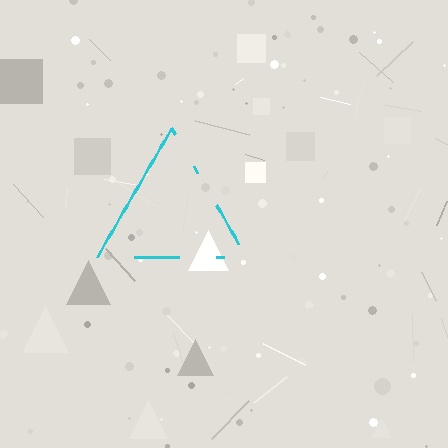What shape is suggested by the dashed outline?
The dashed outline suggests a triangle.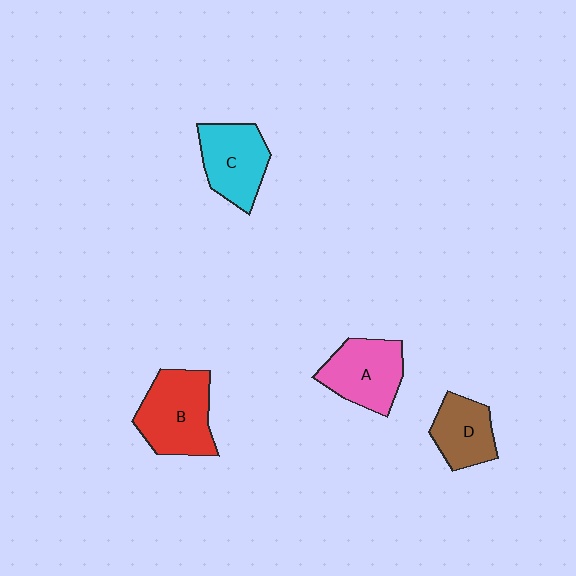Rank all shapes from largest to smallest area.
From largest to smallest: B (red), A (pink), C (cyan), D (brown).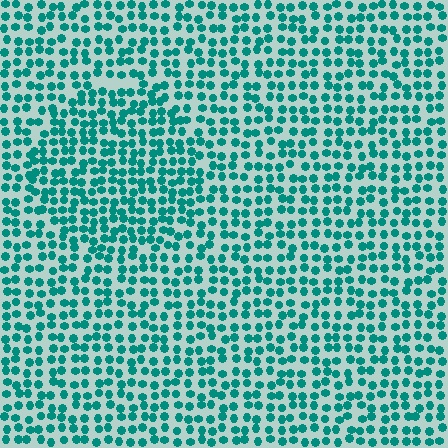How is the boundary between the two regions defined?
The boundary is defined by a change in element density (approximately 1.4x ratio). All elements are the same color, size, and shape.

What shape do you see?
I see a circle.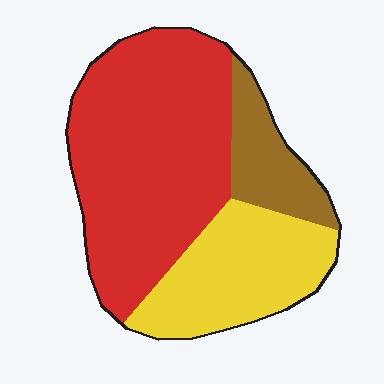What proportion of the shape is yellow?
Yellow covers 29% of the shape.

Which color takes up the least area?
Brown, at roughly 15%.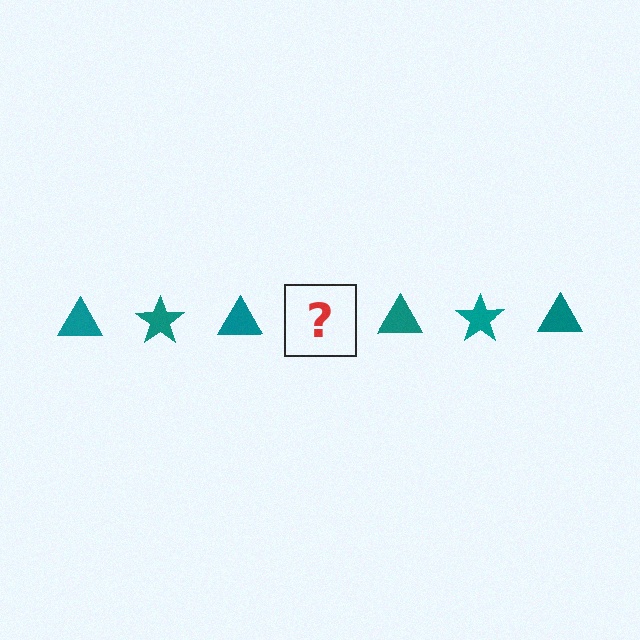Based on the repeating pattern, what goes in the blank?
The blank should be a teal star.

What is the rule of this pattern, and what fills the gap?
The rule is that the pattern cycles through triangle, star shapes in teal. The gap should be filled with a teal star.